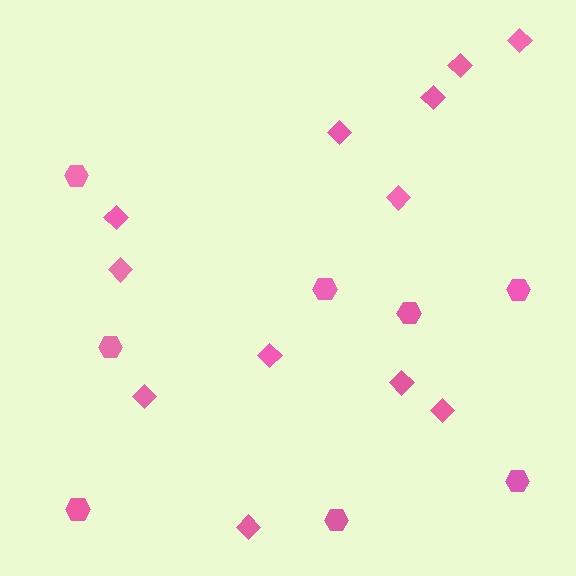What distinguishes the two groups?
There are 2 groups: one group of hexagons (8) and one group of diamonds (12).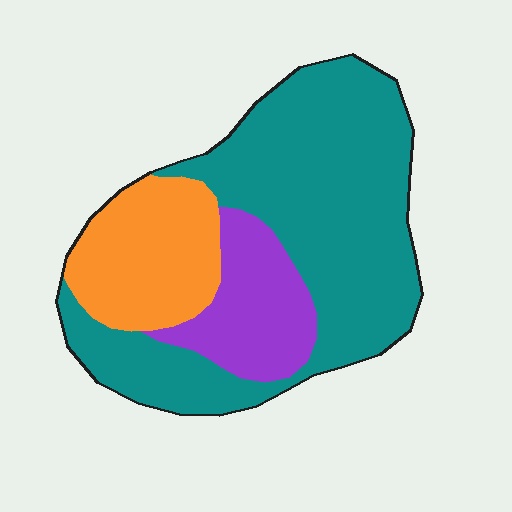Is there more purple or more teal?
Teal.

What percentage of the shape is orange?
Orange covers around 20% of the shape.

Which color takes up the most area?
Teal, at roughly 60%.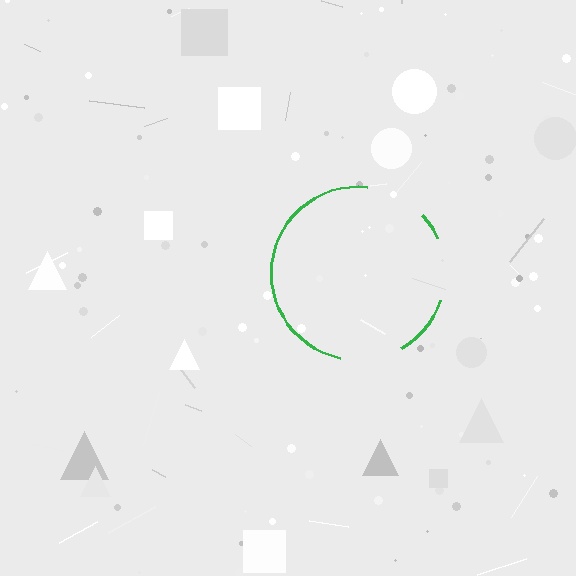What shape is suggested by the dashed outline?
The dashed outline suggests a circle.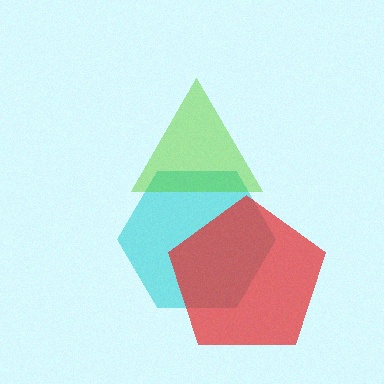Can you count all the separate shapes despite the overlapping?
Yes, there are 3 separate shapes.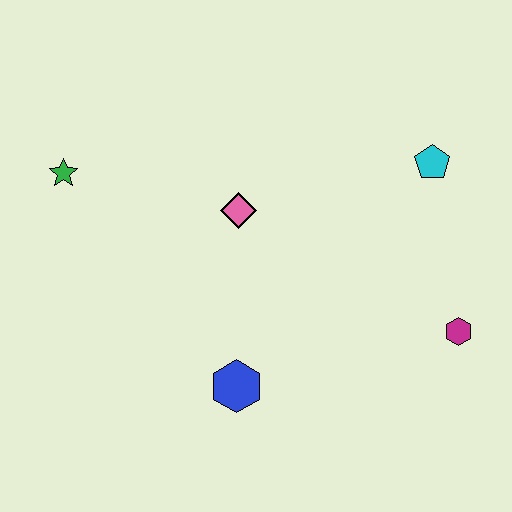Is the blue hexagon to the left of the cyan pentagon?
Yes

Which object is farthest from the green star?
The magenta hexagon is farthest from the green star.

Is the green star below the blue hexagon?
No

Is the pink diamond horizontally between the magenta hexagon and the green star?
Yes